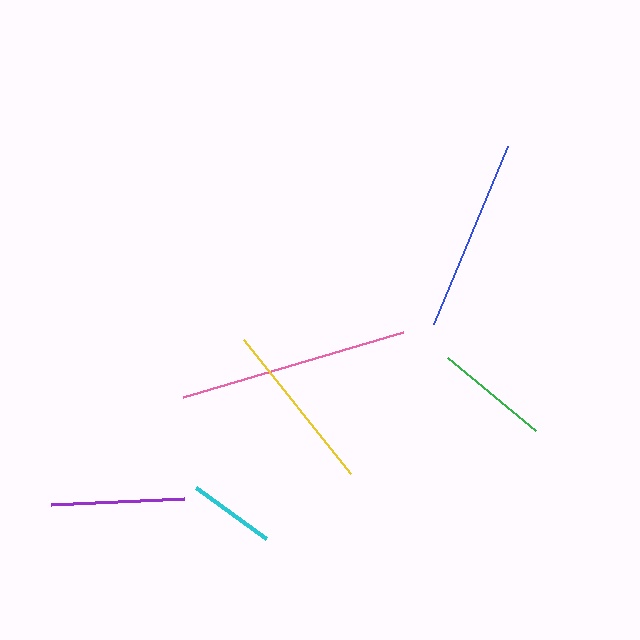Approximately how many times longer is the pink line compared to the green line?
The pink line is approximately 2.0 times the length of the green line.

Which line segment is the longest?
The pink line is the longest at approximately 230 pixels.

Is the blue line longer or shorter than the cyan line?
The blue line is longer than the cyan line.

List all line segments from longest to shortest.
From longest to shortest: pink, blue, yellow, purple, green, cyan.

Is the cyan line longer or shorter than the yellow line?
The yellow line is longer than the cyan line.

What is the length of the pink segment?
The pink segment is approximately 230 pixels long.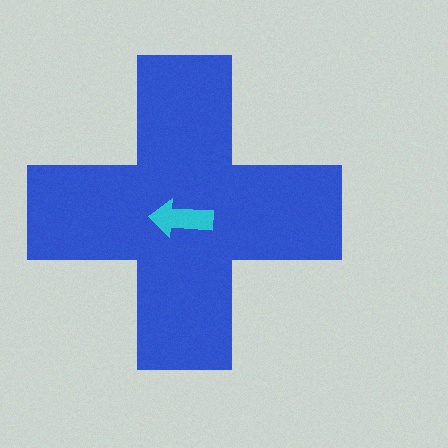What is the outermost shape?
The blue cross.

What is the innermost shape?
The cyan arrow.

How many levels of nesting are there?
2.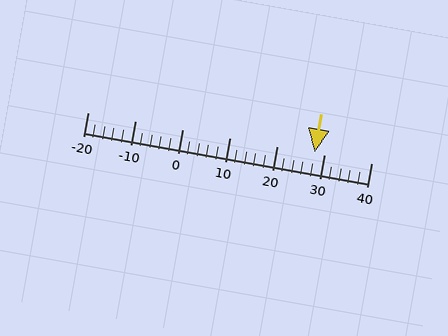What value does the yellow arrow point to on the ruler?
The yellow arrow points to approximately 28.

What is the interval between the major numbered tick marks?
The major tick marks are spaced 10 units apart.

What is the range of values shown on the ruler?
The ruler shows values from -20 to 40.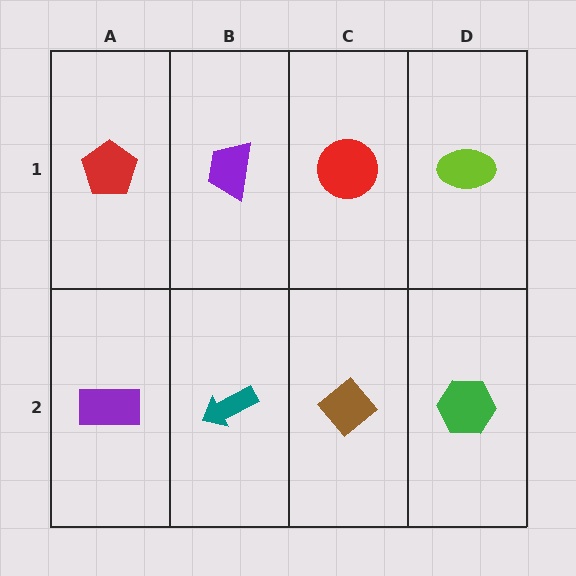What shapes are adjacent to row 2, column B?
A purple trapezoid (row 1, column B), a purple rectangle (row 2, column A), a brown diamond (row 2, column C).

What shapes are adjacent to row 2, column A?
A red pentagon (row 1, column A), a teal arrow (row 2, column B).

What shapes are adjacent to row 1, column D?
A green hexagon (row 2, column D), a red circle (row 1, column C).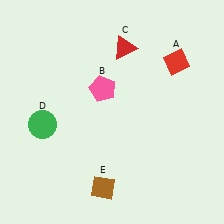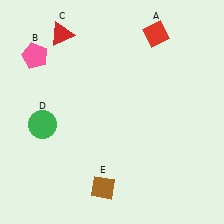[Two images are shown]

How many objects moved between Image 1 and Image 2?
3 objects moved between the two images.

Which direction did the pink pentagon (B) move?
The pink pentagon (B) moved left.